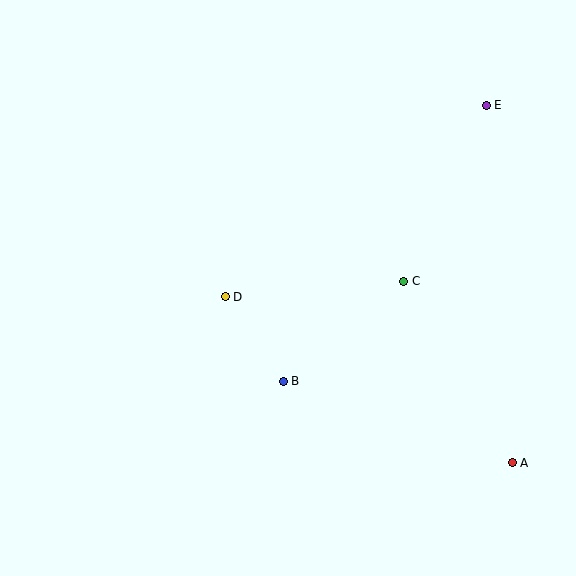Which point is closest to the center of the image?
Point D at (225, 297) is closest to the center.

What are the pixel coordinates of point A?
Point A is at (512, 463).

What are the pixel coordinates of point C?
Point C is at (404, 281).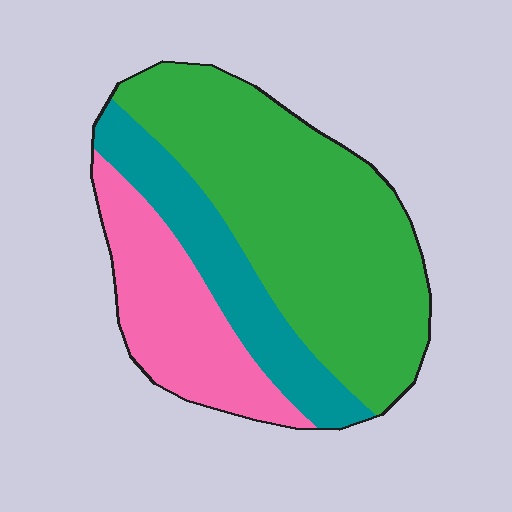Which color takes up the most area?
Green, at roughly 55%.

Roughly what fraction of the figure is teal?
Teal takes up about one fifth (1/5) of the figure.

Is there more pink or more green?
Green.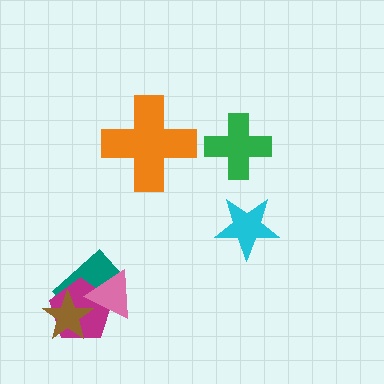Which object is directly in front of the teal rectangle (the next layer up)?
The magenta pentagon is directly in front of the teal rectangle.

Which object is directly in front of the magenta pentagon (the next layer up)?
The pink triangle is directly in front of the magenta pentagon.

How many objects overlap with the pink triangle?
3 objects overlap with the pink triangle.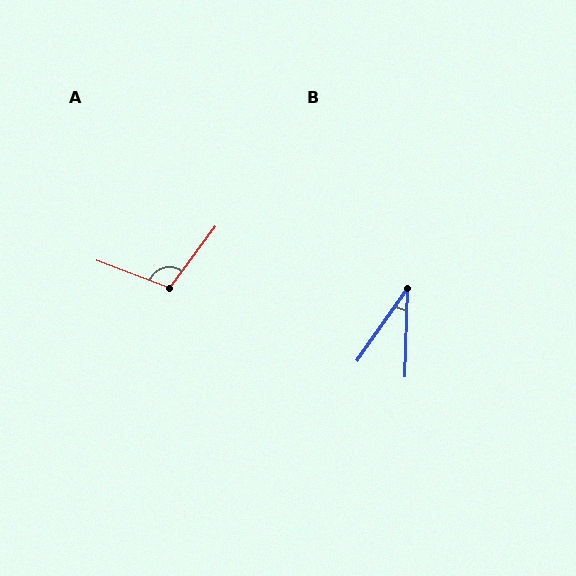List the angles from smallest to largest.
B (33°), A (106°).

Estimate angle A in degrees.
Approximately 106 degrees.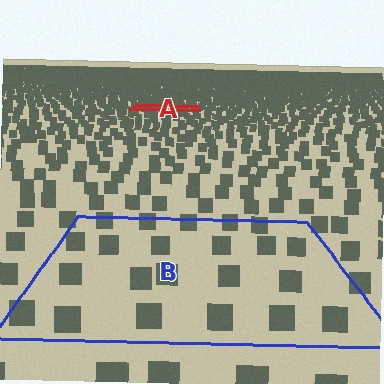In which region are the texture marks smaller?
The texture marks are smaller in region A, because it is farther away.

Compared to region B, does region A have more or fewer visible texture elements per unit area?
Region A has more texture elements per unit area — they are packed more densely because it is farther away.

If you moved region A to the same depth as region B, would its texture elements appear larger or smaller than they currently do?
They would appear larger. At a closer depth, the same texture elements are projected at a bigger on-screen size.